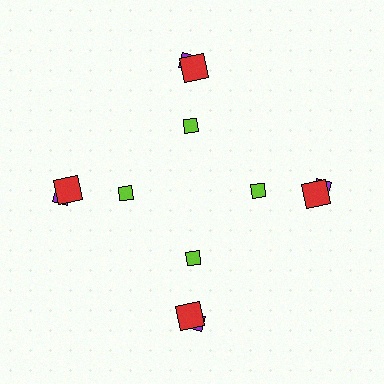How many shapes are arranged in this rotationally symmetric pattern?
There are 12 shapes, arranged in 4 groups of 3.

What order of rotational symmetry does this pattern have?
This pattern has 4-fold rotational symmetry.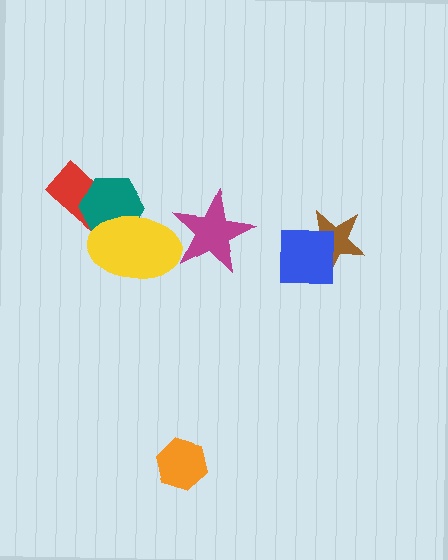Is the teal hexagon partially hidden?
Yes, it is partially covered by another shape.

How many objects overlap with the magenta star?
1 object overlaps with the magenta star.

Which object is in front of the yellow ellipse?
The magenta star is in front of the yellow ellipse.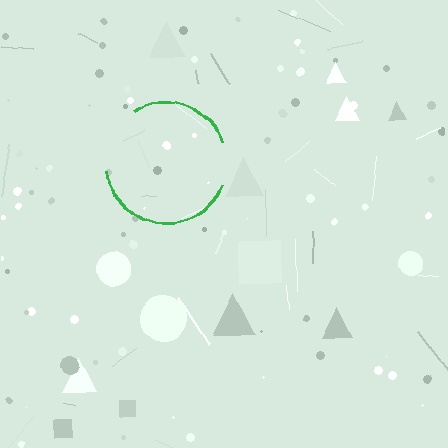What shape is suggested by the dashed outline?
The dashed outline suggests a circle.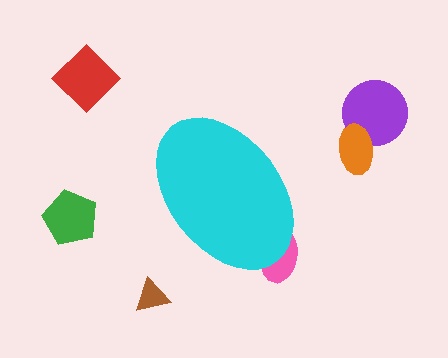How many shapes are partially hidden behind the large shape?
1 shape is partially hidden.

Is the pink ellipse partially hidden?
Yes, the pink ellipse is partially hidden behind the cyan ellipse.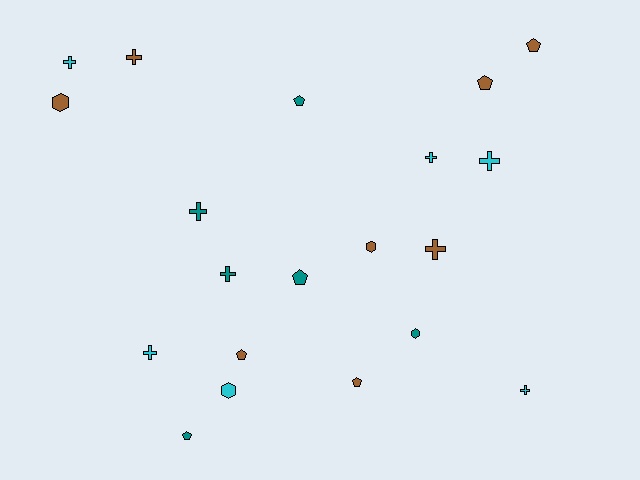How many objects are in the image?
There are 20 objects.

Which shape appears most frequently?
Cross, with 9 objects.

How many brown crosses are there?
There are 2 brown crosses.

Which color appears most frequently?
Brown, with 8 objects.